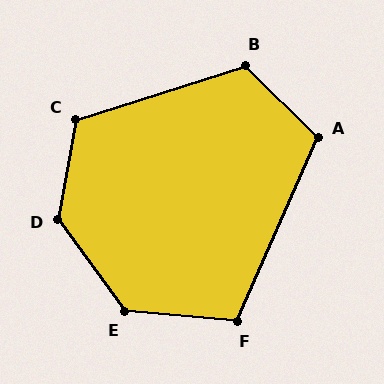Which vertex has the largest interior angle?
D, at approximately 134 degrees.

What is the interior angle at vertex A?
Approximately 111 degrees (obtuse).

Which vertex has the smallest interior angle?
F, at approximately 109 degrees.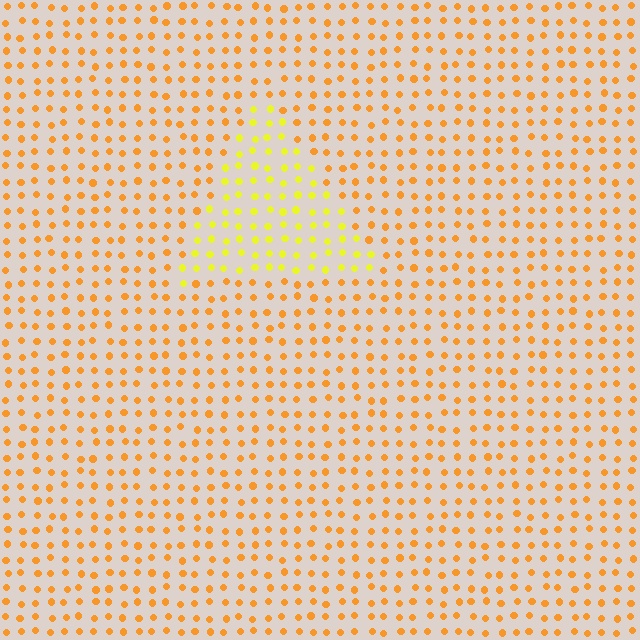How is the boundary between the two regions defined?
The boundary is defined purely by a slight shift in hue (about 32 degrees). Spacing, size, and orientation are identical on both sides.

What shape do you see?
I see a triangle.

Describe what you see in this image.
The image is filled with small orange elements in a uniform arrangement. A triangle-shaped region is visible where the elements are tinted to a slightly different hue, forming a subtle color boundary.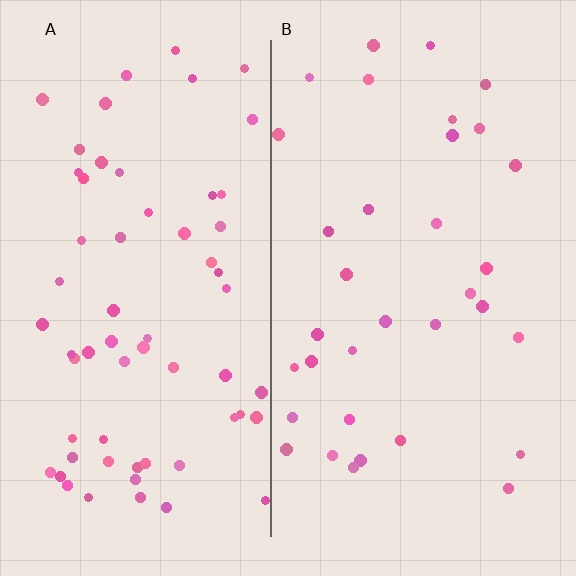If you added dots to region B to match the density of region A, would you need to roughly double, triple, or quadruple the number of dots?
Approximately double.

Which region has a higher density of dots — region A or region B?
A (the left).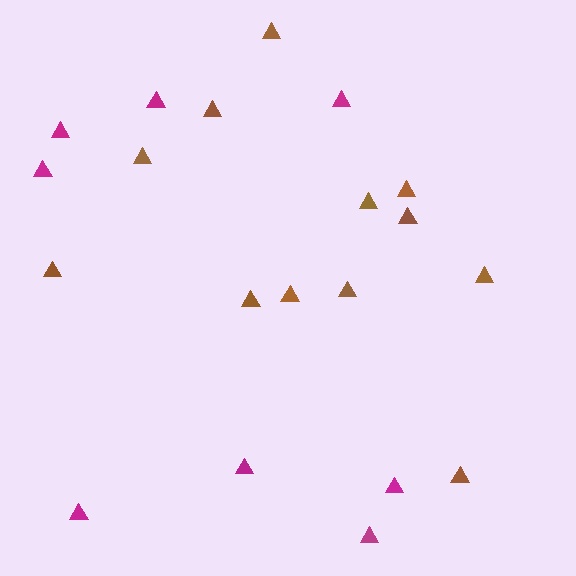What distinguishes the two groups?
There are 2 groups: one group of brown triangles (12) and one group of magenta triangles (8).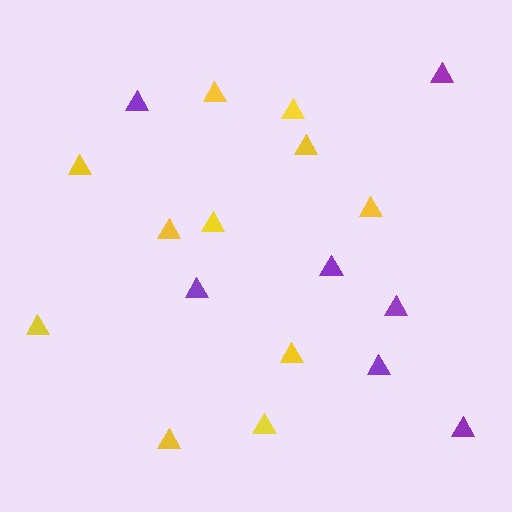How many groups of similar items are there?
There are 2 groups: one group of purple triangles (7) and one group of yellow triangles (11).